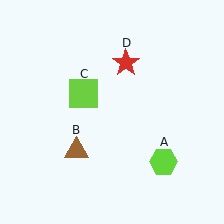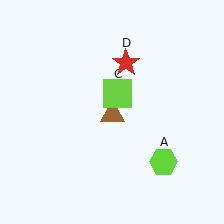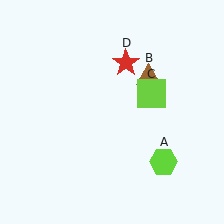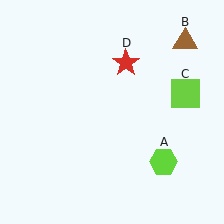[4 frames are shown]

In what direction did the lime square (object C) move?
The lime square (object C) moved right.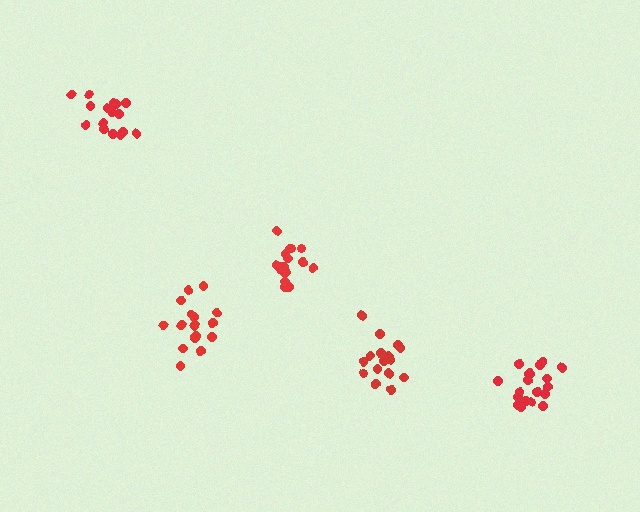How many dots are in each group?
Group 1: 19 dots, Group 2: 17 dots, Group 3: 16 dots, Group 4: 17 dots, Group 5: 19 dots (88 total).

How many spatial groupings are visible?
There are 5 spatial groupings.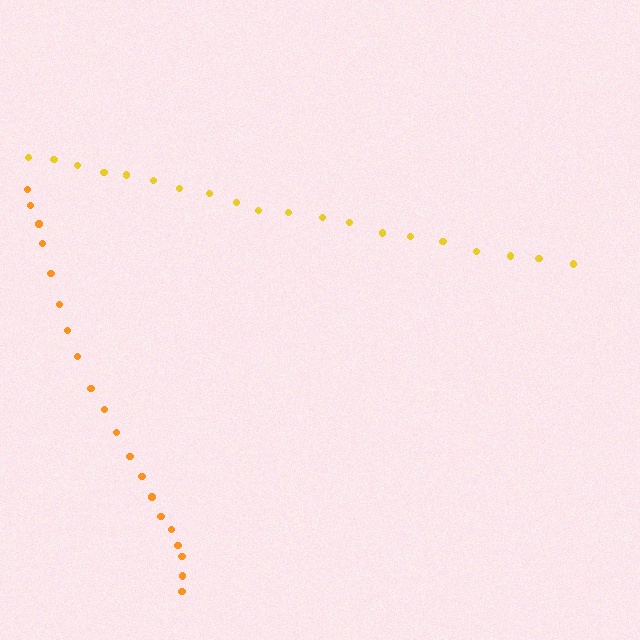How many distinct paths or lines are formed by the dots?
There are 2 distinct paths.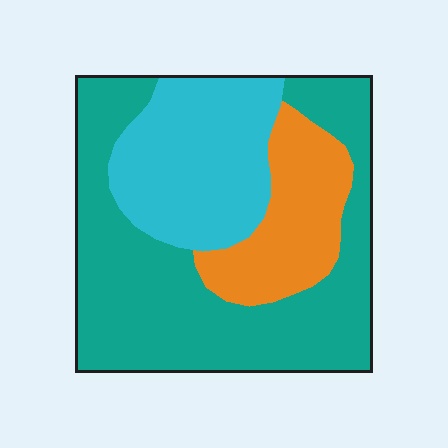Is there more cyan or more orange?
Cyan.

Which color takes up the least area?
Orange, at roughly 20%.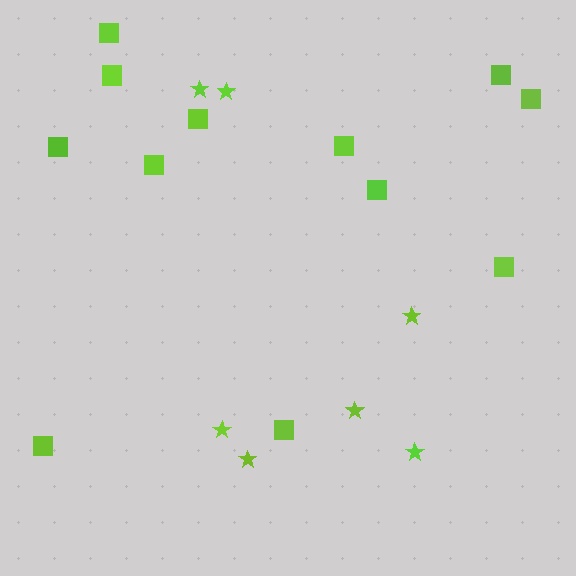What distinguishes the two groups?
There are 2 groups: one group of stars (7) and one group of squares (12).